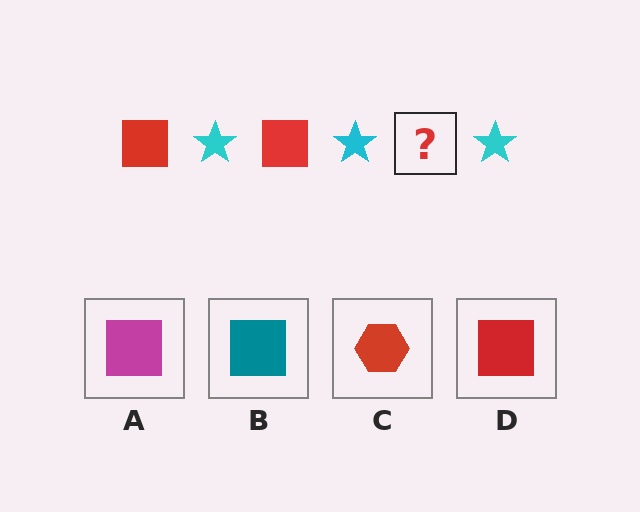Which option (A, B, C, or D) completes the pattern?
D.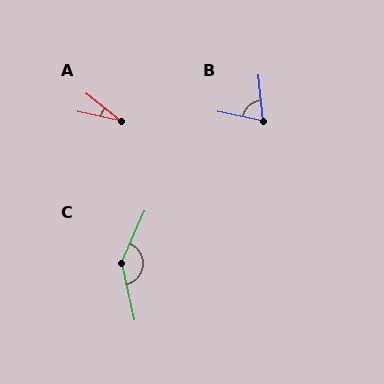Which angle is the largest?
C, at approximately 144 degrees.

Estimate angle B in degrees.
Approximately 72 degrees.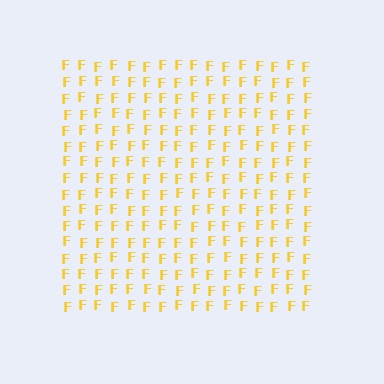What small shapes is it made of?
It is made of small letter F's.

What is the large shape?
The large shape is a square.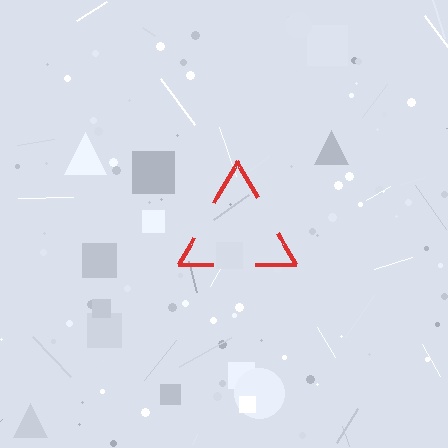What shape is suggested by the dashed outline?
The dashed outline suggests a triangle.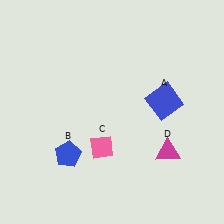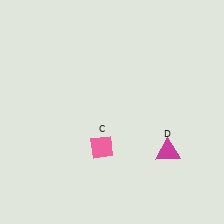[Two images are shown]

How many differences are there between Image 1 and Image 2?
There are 2 differences between the two images.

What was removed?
The blue pentagon (B), the blue square (A) were removed in Image 2.